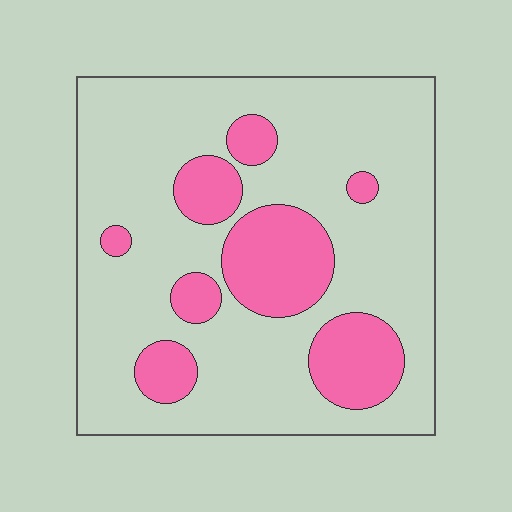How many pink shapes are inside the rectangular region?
8.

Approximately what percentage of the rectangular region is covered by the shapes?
Approximately 25%.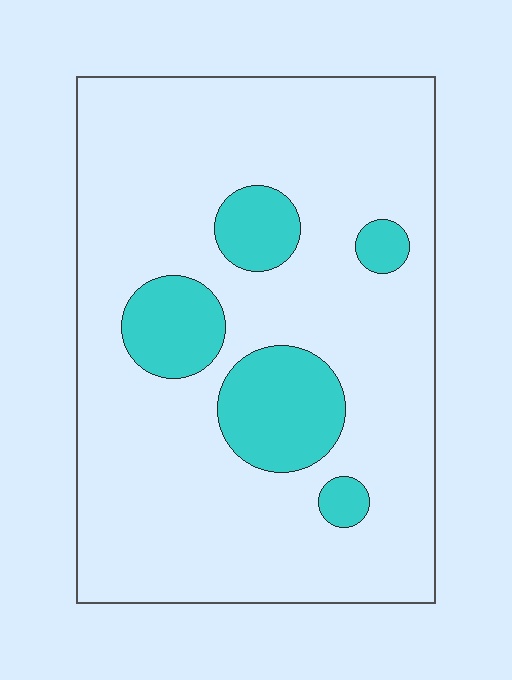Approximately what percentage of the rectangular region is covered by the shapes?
Approximately 15%.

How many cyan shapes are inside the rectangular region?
5.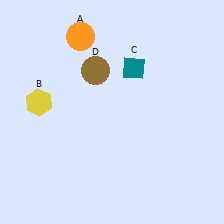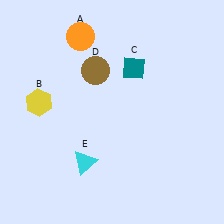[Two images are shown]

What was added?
A cyan triangle (E) was added in Image 2.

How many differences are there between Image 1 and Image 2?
There is 1 difference between the two images.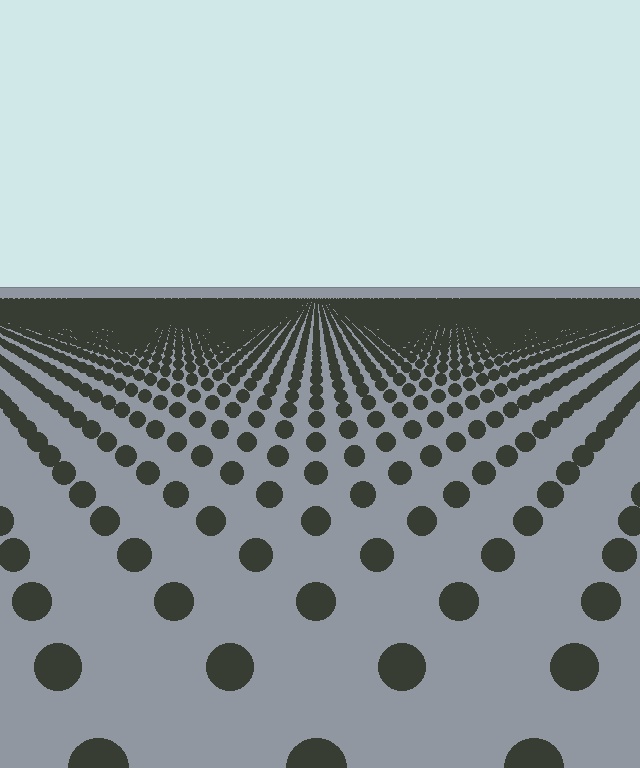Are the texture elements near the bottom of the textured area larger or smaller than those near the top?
Larger. Near the bottom, elements are closer to the viewer and appear at a bigger on-screen size.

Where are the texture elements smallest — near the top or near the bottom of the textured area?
Near the top.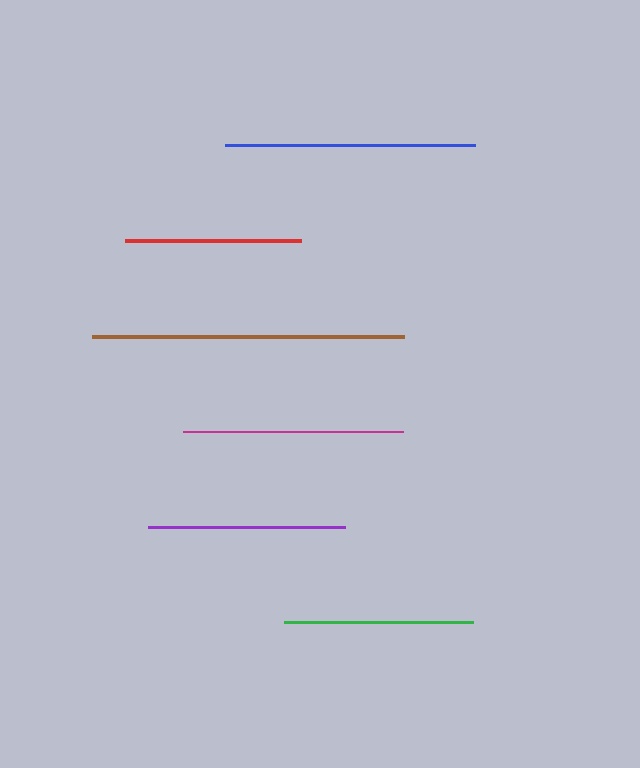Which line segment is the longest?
The brown line is the longest at approximately 312 pixels.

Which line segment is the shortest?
The red line is the shortest at approximately 176 pixels.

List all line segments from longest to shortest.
From longest to shortest: brown, blue, magenta, purple, green, red.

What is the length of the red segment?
The red segment is approximately 176 pixels long.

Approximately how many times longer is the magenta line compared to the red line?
The magenta line is approximately 1.2 times the length of the red line.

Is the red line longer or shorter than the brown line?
The brown line is longer than the red line.